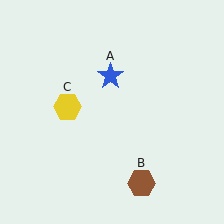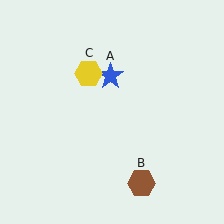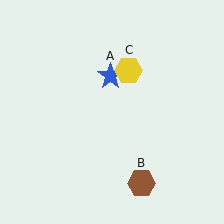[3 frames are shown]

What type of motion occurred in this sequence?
The yellow hexagon (object C) rotated clockwise around the center of the scene.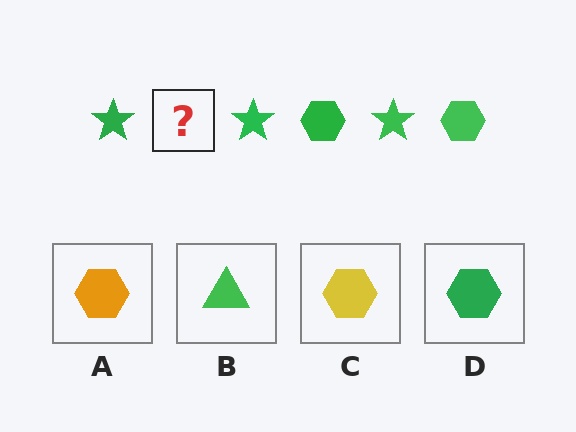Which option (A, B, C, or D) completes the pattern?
D.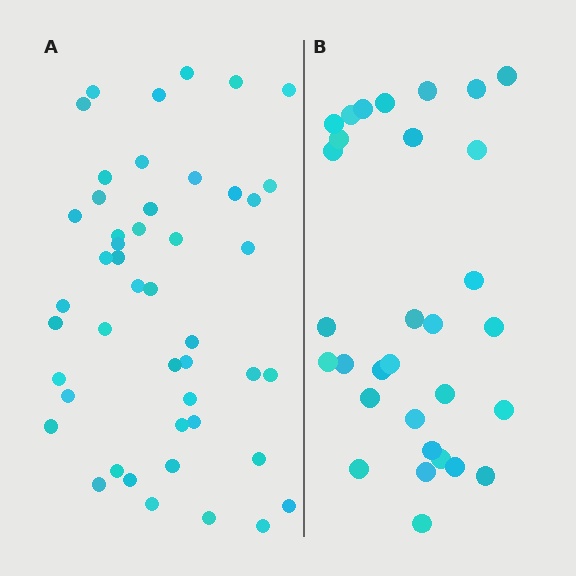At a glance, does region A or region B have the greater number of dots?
Region A (the left region) has more dots.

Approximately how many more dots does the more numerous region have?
Region A has approximately 15 more dots than region B.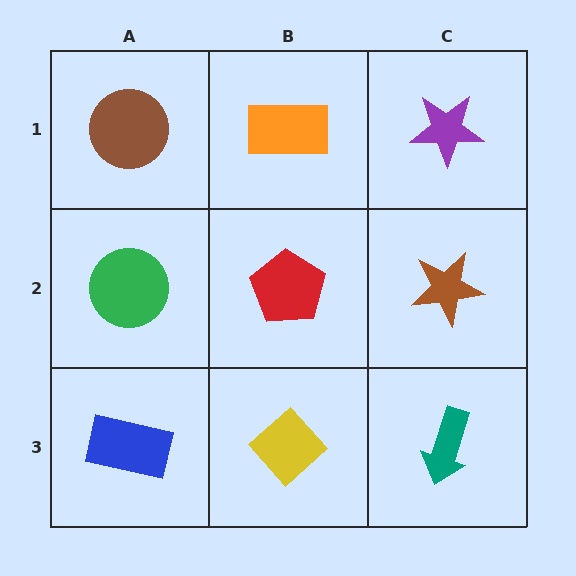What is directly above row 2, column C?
A purple star.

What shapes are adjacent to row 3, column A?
A green circle (row 2, column A), a yellow diamond (row 3, column B).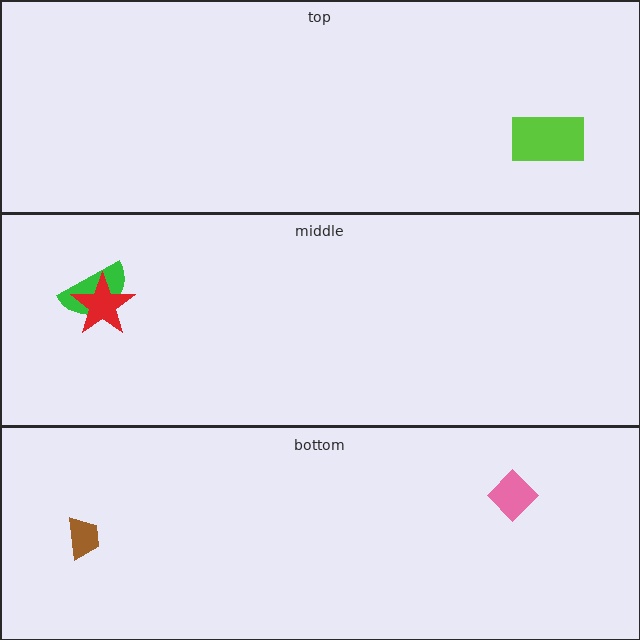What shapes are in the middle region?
The green semicircle, the red star.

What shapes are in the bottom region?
The brown trapezoid, the pink diamond.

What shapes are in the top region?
The lime rectangle.